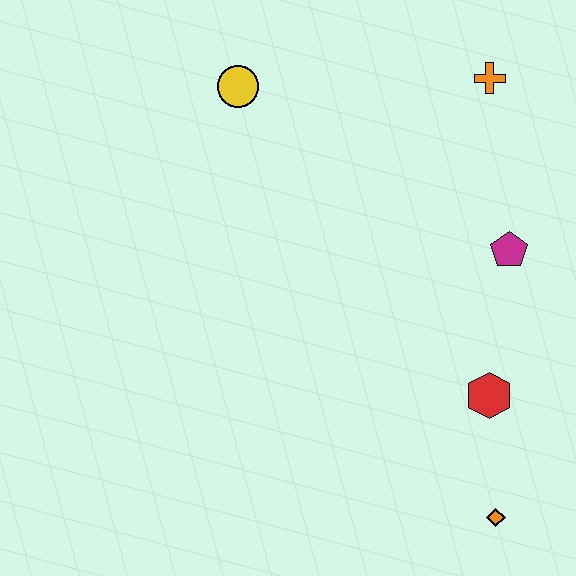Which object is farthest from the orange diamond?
The yellow circle is farthest from the orange diamond.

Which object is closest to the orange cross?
The magenta pentagon is closest to the orange cross.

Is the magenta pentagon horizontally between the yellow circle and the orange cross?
No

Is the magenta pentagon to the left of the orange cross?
No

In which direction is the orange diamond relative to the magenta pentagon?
The orange diamond is below the magenta pentagon.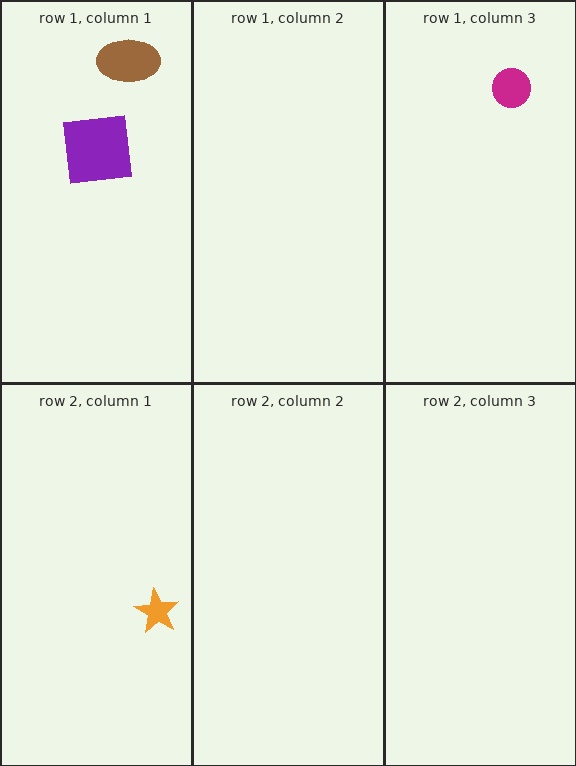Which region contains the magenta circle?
The row 1, column 3 region.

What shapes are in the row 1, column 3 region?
The magenta circle.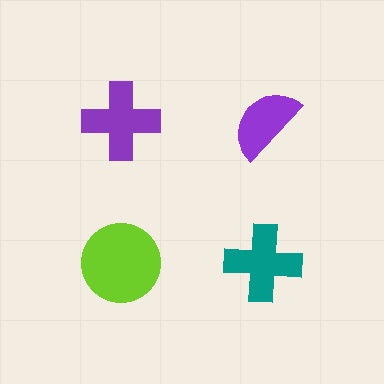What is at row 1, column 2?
A purple semicircle.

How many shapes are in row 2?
2 shapes.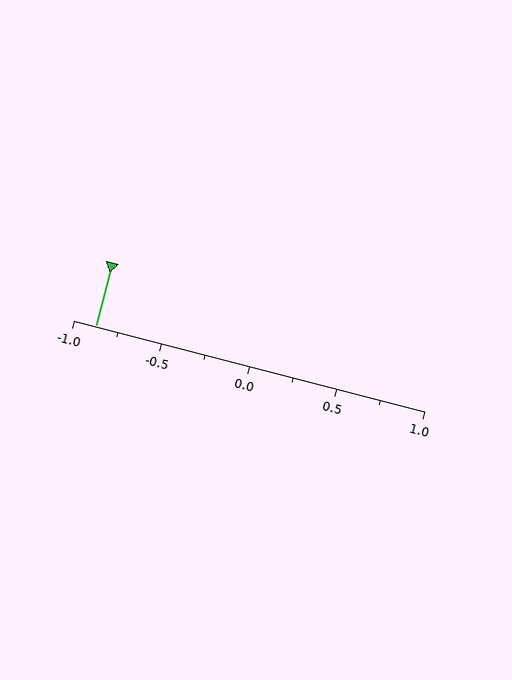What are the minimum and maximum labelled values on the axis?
The axis runs from -1.0 to 1.0.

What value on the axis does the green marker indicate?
The marker indicates approximately -0.88.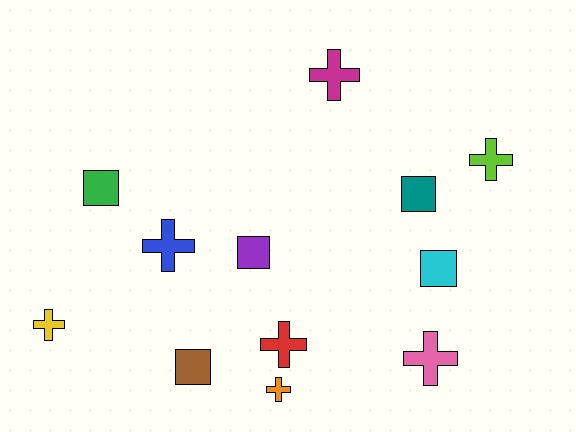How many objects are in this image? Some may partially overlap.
There are 12 objects.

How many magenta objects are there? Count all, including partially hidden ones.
There is 1 magenta object.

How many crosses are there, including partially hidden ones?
There are 7 crosses.